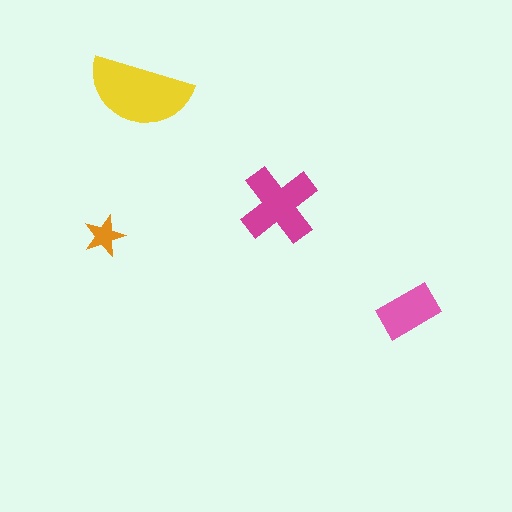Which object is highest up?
The yellow semicircle is topmost.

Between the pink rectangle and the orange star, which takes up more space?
The pink rectangle.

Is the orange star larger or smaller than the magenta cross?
Smaller.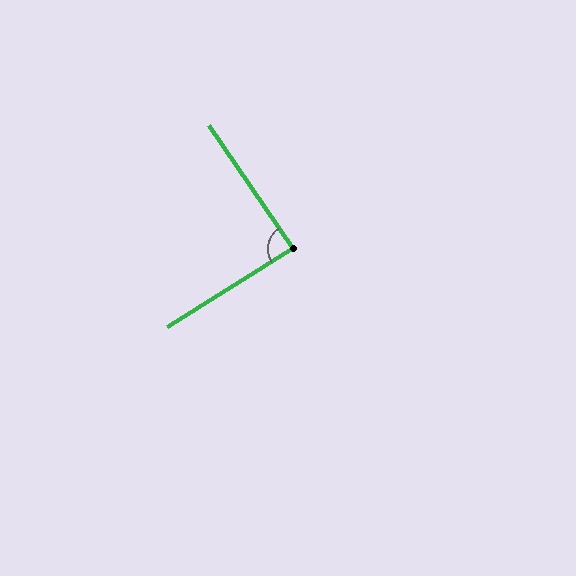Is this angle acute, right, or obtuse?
It is approximately a right angle.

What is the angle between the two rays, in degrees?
Approximately 88 degrees.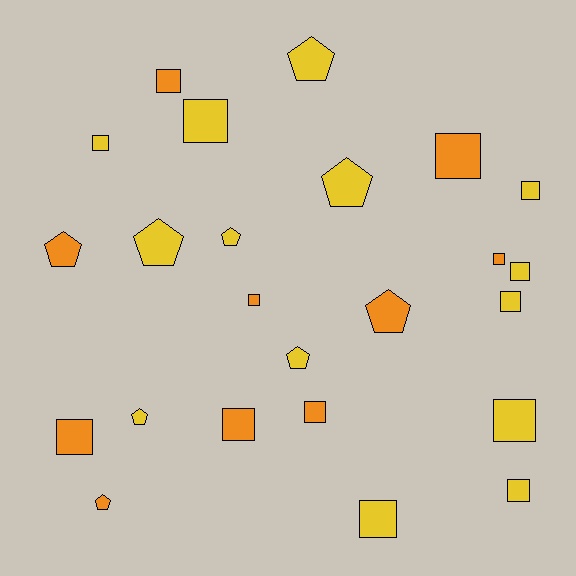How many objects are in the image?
There are 24 objects.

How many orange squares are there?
There are 7 orange squares.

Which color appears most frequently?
Yellow, with 14 objects.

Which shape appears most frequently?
Square, with 15 objects.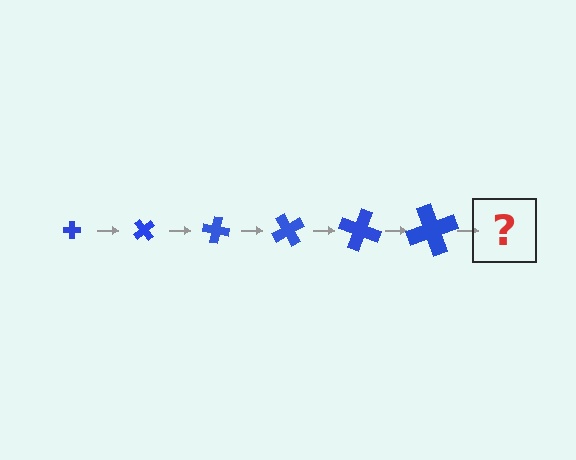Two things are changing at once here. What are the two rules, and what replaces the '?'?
The two rules are that the cross grows larger each step and it rotates 50 degrees each step. The '?' should be a cross, larger than the previous one and rotated 300 degrees from the start.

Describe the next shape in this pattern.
It should be a cross, larger than the previous one and rotated 300 degrees from the start.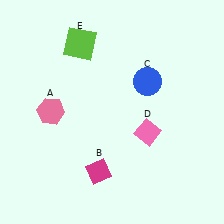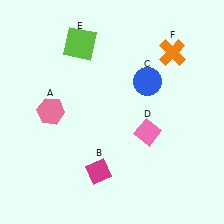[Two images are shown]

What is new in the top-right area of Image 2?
An orange cross (F) was added in the top-right area of Image 2.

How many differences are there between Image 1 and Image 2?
There is 1 difference between the two images.